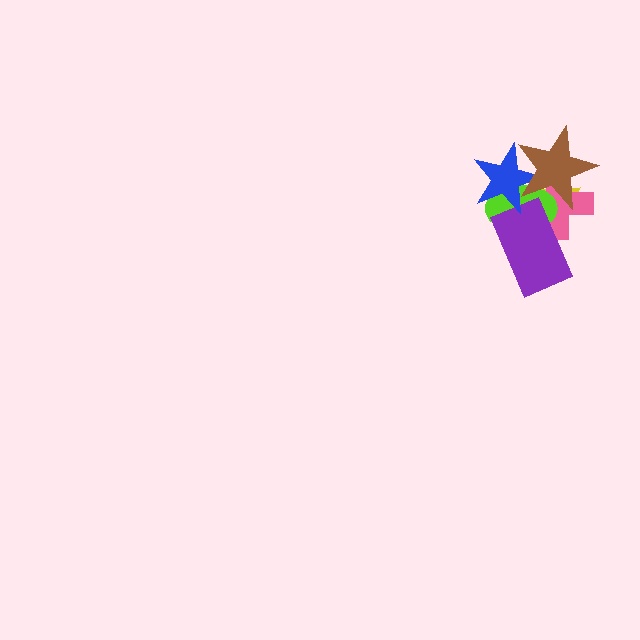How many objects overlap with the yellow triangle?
5 objects overlap with the yellow triangle.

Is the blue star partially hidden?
Yes, it is partially covered by another shape.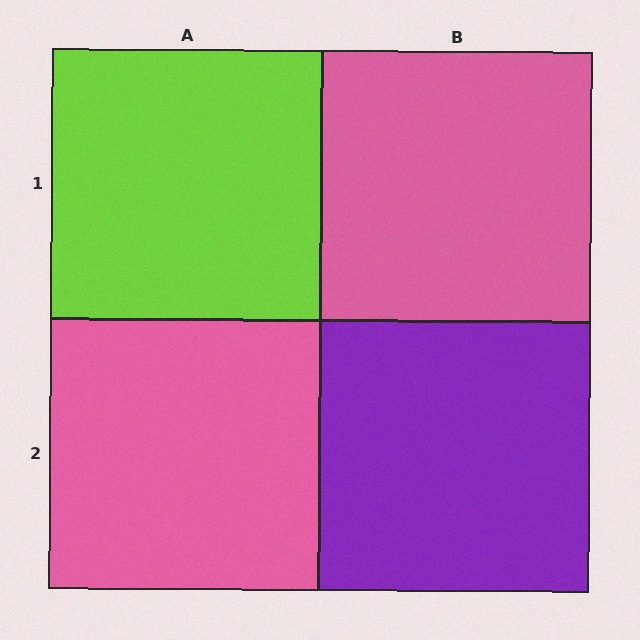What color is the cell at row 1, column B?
Pink.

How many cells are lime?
1 cell is lime.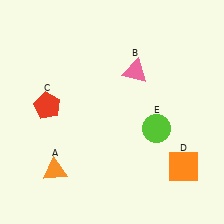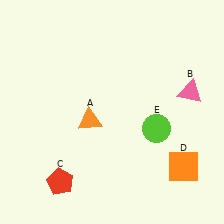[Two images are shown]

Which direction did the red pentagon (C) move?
The red pentagon (C) moved down.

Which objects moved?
The objects that moved are: the orange triangle (A), the pink triangle (B), the red pentagon (C).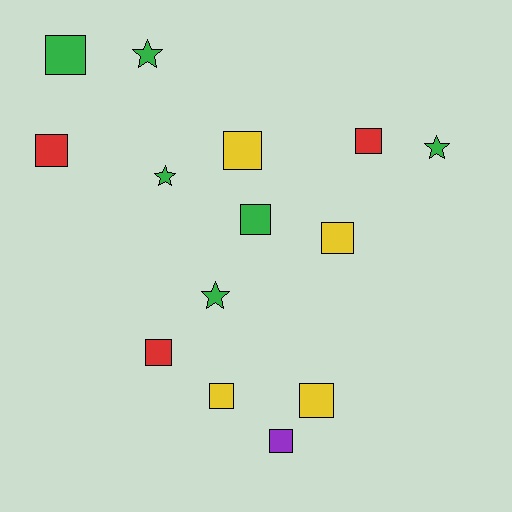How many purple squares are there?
There is 1 purple square.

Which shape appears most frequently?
Square, with 10 objects.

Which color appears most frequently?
Green, with 6 objects.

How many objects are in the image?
There are 14 objects.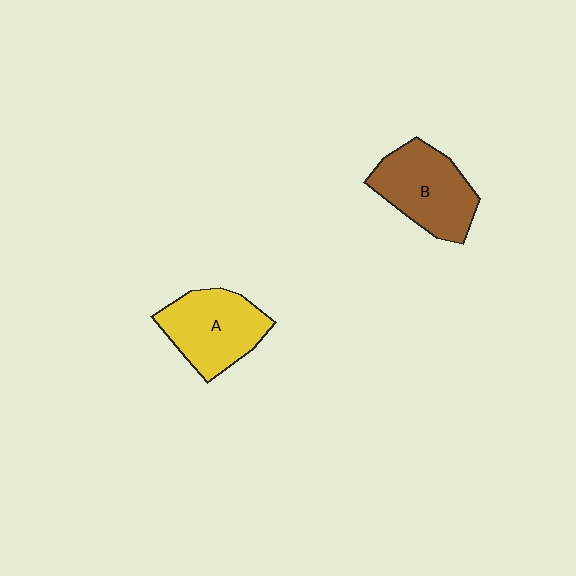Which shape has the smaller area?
Shape A (yellow).